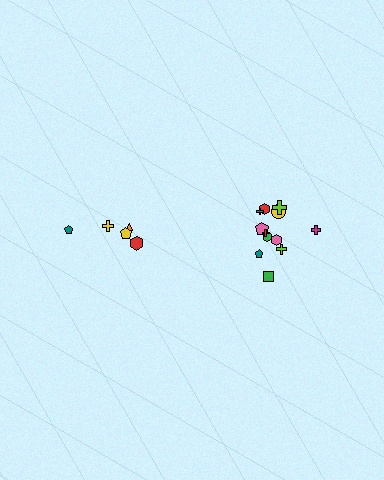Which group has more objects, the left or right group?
The right group.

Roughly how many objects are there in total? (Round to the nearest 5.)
Roughly 15 objects in total.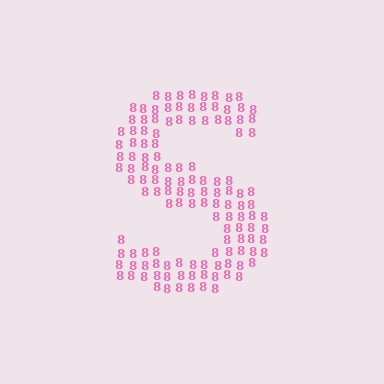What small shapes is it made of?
It is made of small digit 8's.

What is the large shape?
The large shape is the letter S.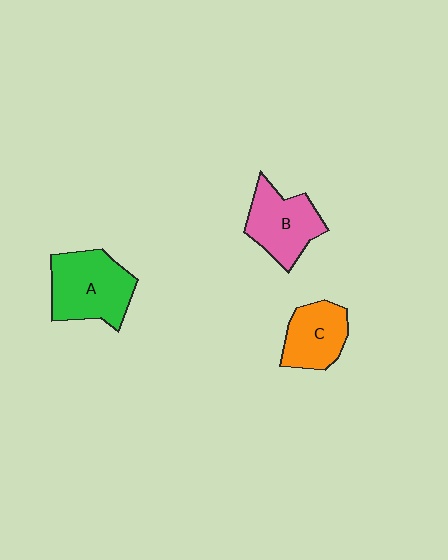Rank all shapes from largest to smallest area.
From largest to smallest: A (green), B (pink), C (orange).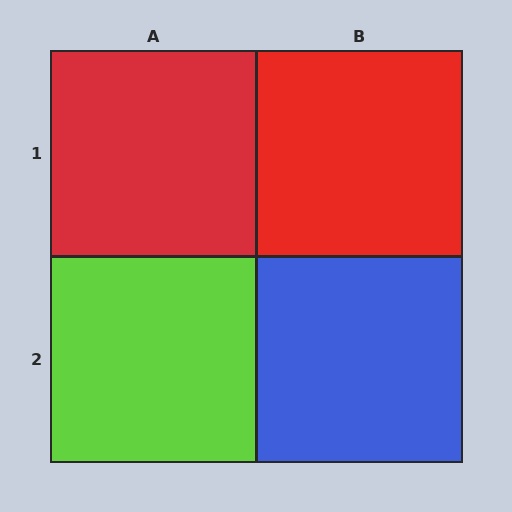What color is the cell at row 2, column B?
Blue.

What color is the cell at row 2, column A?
Lime.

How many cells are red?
2 cells are red.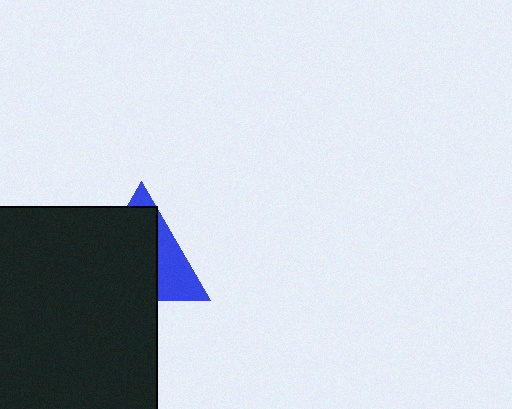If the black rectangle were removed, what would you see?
You would see the complete blue triangle.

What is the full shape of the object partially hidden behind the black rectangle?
The partially hidden object is a blue triangle.